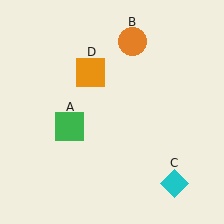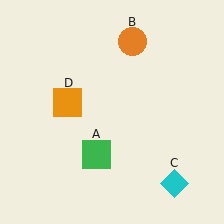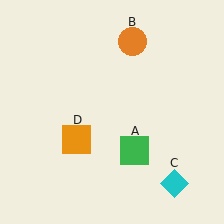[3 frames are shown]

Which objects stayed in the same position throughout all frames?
Orange circle (object B) and cyan diamond (object C) remained stationary.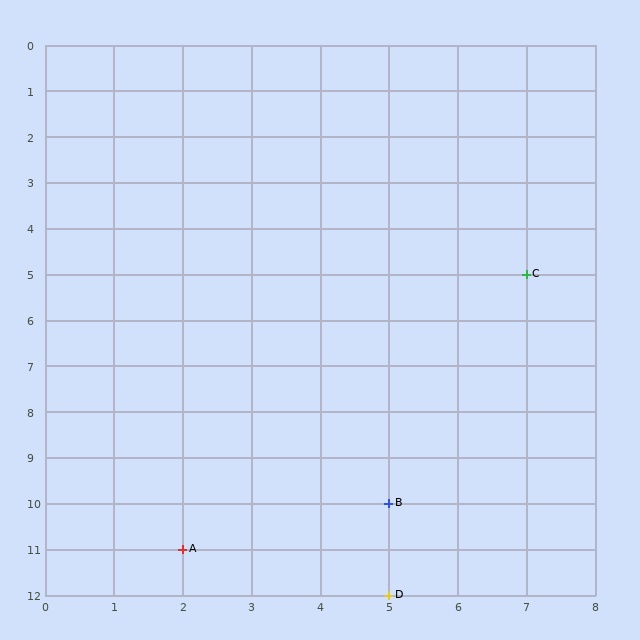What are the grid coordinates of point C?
Point C is at grid coordinates (7, 5).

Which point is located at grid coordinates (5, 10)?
Point B is at (5, 10).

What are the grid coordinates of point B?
Point B is at grid coordinates (5, 10).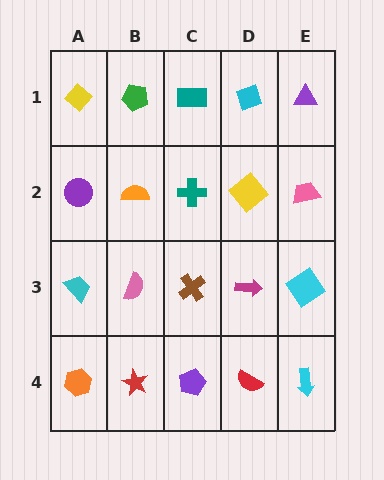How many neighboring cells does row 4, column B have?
3.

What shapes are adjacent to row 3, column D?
A yellow diamond (row 2, column D), a red semicircle (row 4, column D), a brown cross (row 3, column C), a cyan diamond (row 3, column E).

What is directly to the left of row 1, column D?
A teal rectangle.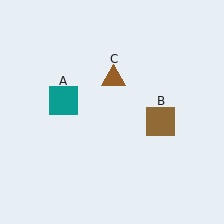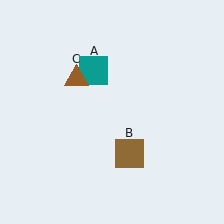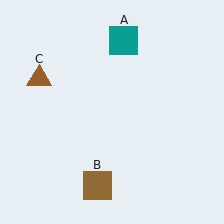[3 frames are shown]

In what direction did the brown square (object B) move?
The brown square (object B) moved down and to the left.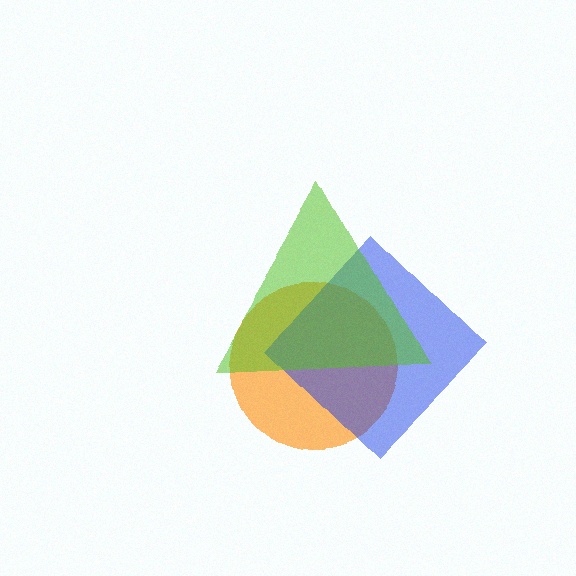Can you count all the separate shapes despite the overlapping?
Yes, there are 3 separate shapes.